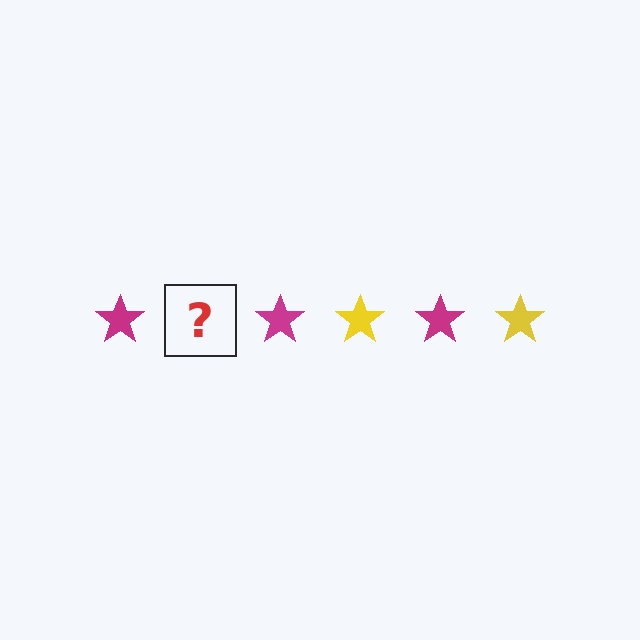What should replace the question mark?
The question mark should be replaced with a yellow star.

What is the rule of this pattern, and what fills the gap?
The rule is that the pattern cycles through magenta, yellow stars. The gap should be filled with a yellow star.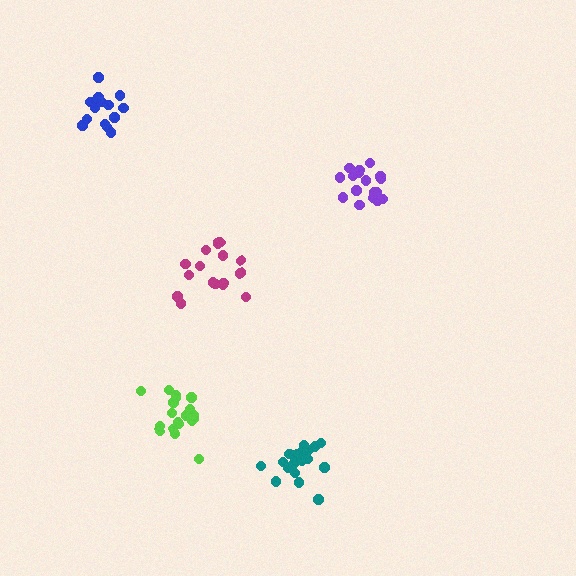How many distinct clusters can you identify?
There are 5 distinct clusters.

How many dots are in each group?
Group 1: 20 dots, Group 2: 17 dots, Group 3: 16 dots, Group 4: 21 dots, Group 5: 15 dots (89 total).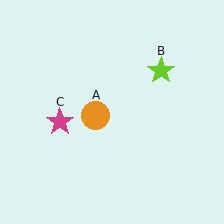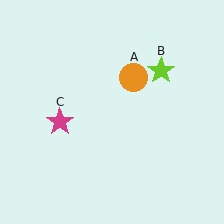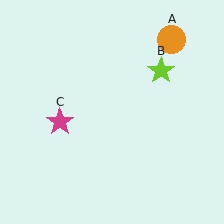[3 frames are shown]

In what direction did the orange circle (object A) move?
The orange circle (object A) moved up and to the right.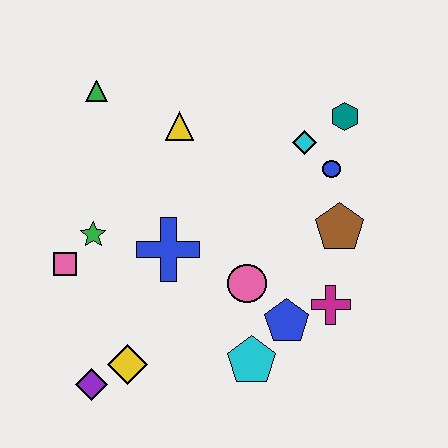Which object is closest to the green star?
The pink square is closest to the green star.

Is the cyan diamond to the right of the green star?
Yes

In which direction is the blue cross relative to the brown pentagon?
The blue cross is to the left of the brown pentagon.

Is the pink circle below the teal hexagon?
Yes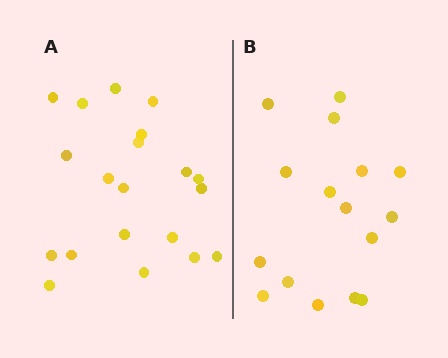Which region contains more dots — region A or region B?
Region A (the left region) has more dots.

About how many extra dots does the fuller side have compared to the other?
Region A has about 4 more dots than region B.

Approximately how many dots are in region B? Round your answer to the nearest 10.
About 20 dots. (The exact count is 16, which rounds to 20.)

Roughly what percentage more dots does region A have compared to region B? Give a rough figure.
About 25% more.